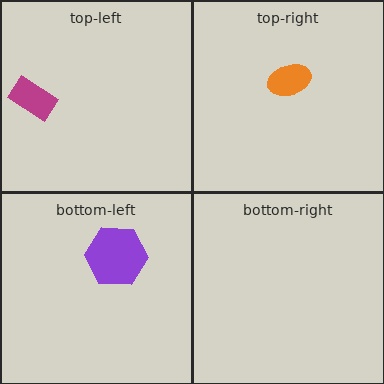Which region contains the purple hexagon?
The bottom-left region.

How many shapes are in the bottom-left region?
1.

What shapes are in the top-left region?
The magenta rectangle.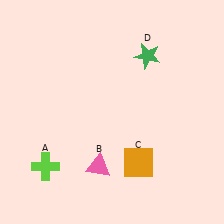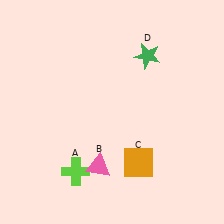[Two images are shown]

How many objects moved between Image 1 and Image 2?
1 object moved between the two images.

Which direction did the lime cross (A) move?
The lime cross (A) moved right.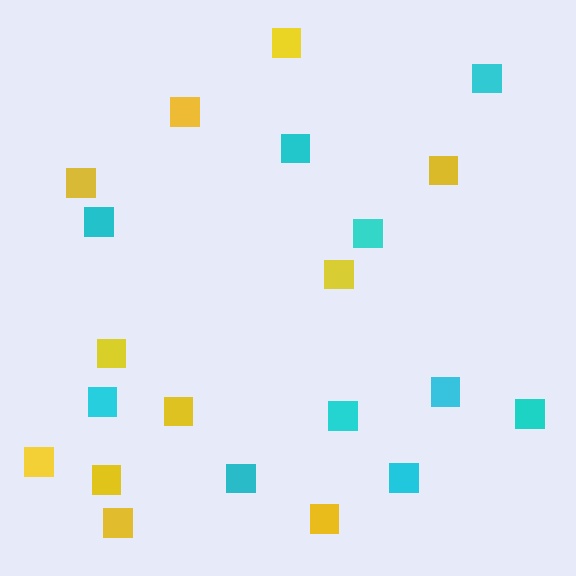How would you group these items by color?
There are 2 groups: one group of yellow squares (11) and one group of cyan squares (10).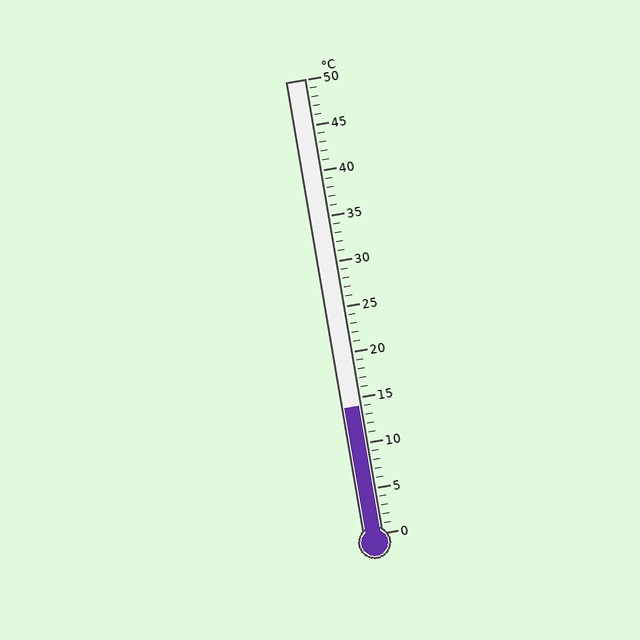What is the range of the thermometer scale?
The thermometer scale ranges from 0°C to 50°C.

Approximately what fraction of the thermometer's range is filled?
The thermometer is filled to approximately 30% of its range.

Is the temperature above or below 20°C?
The temperature is below 20°C.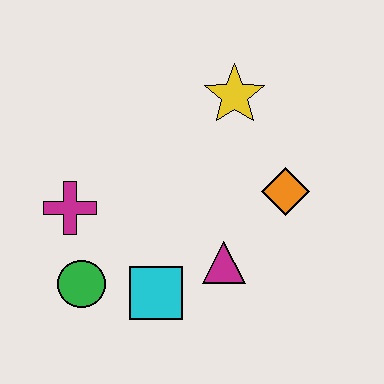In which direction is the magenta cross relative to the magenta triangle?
The magenta cross is to the left of the magenta triangle.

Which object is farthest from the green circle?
The yellow star is farthest from the green circle.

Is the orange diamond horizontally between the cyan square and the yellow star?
No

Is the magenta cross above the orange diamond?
No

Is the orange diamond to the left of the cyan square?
No